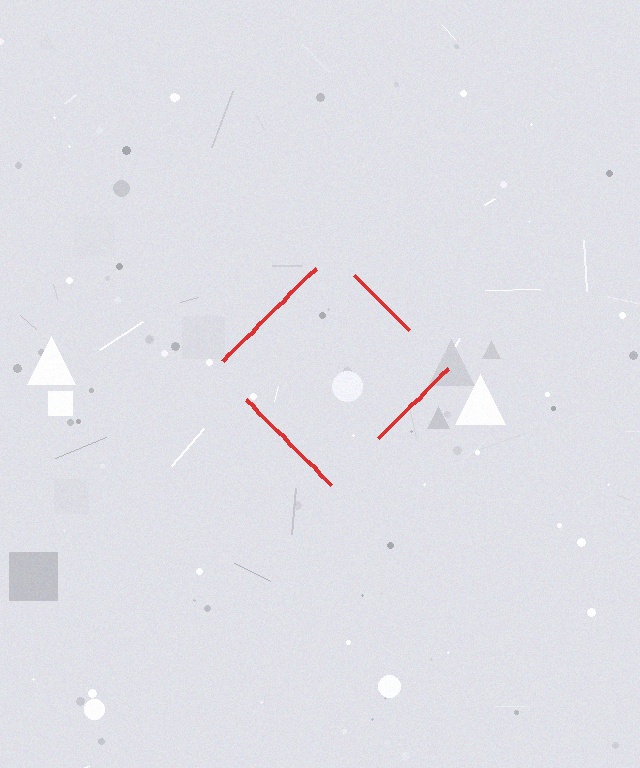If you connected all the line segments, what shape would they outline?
They would outline a diamond.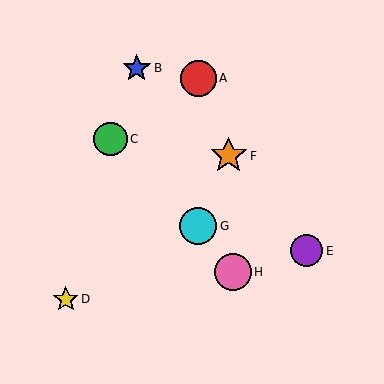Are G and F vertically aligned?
No, G is at x≈198 and F is at x≈229.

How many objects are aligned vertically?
2 objects (A, G) are aligned vertically.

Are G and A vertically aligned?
Yes, both are at x≈198.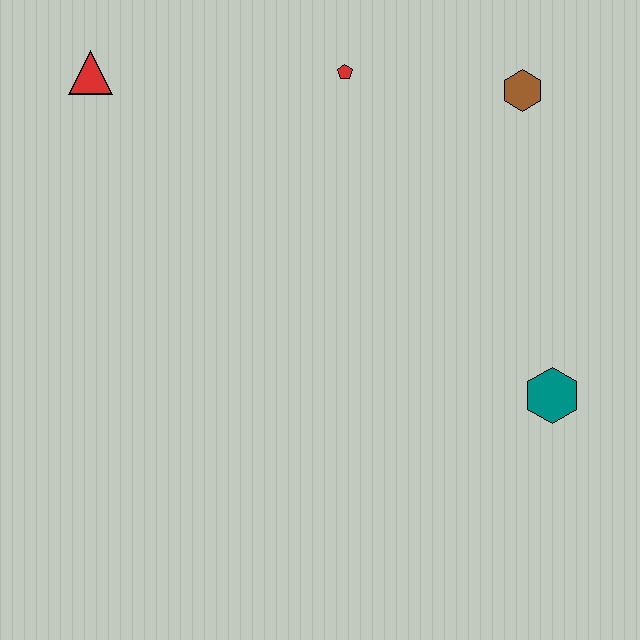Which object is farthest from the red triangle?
The teal hexagon is farthest from the red triangle.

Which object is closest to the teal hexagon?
The brown hexagon is closest to the teal hexagon.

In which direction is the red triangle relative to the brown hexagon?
The red triangle is to the left of the brown hexagon.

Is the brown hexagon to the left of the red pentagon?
No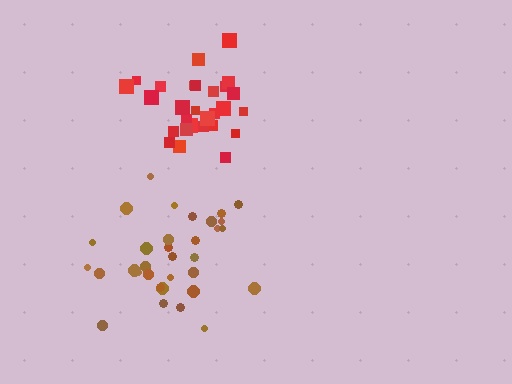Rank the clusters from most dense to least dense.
red, brown.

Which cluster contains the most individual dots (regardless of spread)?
Brown (33).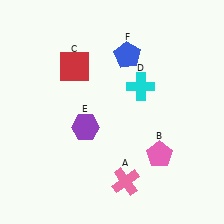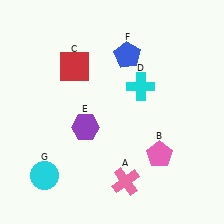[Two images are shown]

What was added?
A cyan circle (G) was added in Image 2.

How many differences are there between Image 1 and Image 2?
There is 1 difference between the two images.